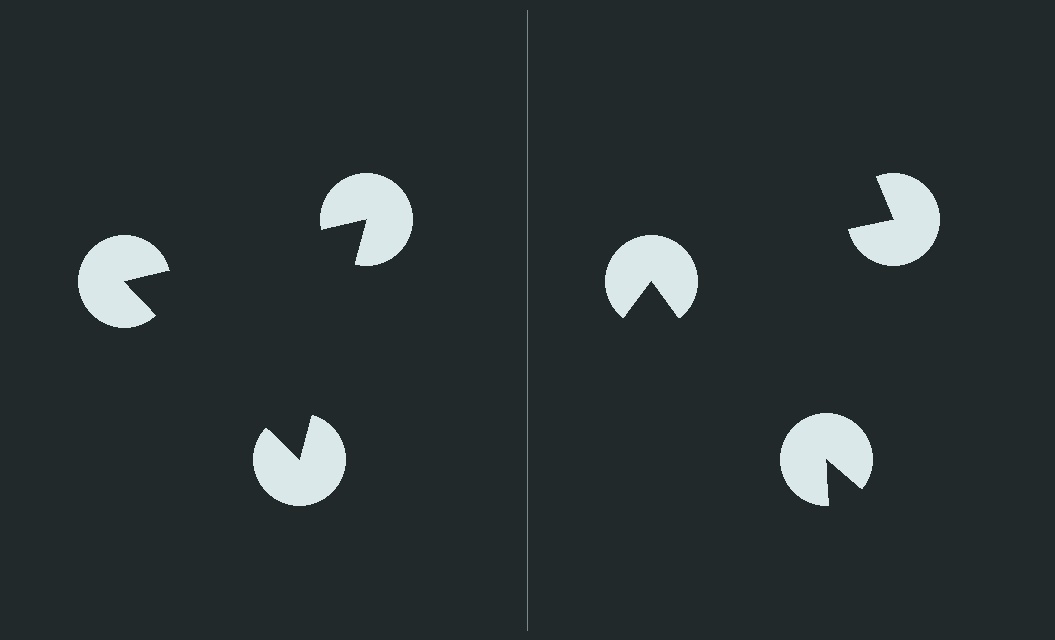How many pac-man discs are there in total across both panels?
6 — 3 on each side.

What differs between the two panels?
The pac-man discs are positioned identically on both sides; only the wedge orientations differ. On the left they align to a triangle; on the right they are misaligned.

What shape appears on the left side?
An illusory triangle.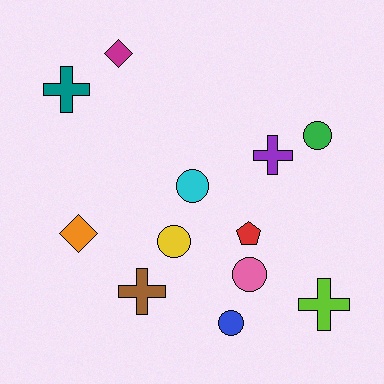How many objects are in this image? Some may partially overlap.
There are 12 objects.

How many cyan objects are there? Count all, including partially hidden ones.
There is 1 cyan object.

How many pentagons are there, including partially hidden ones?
There is 1 pentagon.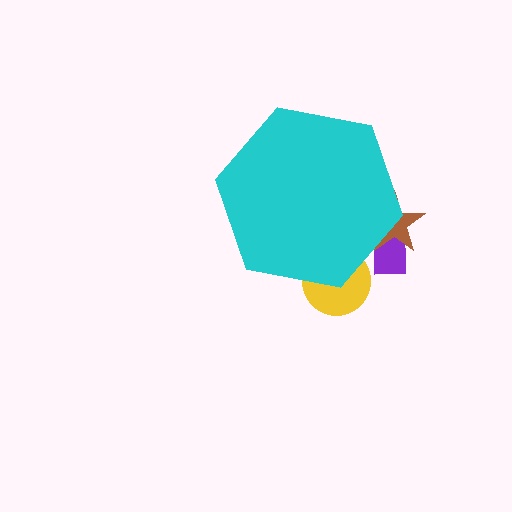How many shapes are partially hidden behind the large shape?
3 shapes are partially hidden.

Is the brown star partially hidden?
Yes, the brown star is partially hidden behind the cyan hexagon.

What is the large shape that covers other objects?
A cyan hexagon.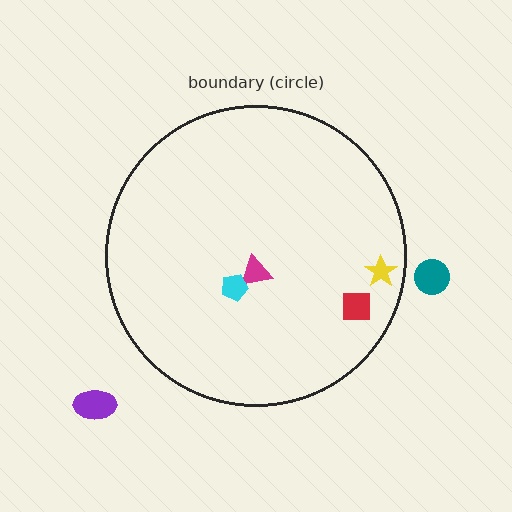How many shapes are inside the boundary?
4 inside, 2 outside.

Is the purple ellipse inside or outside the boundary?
Outside.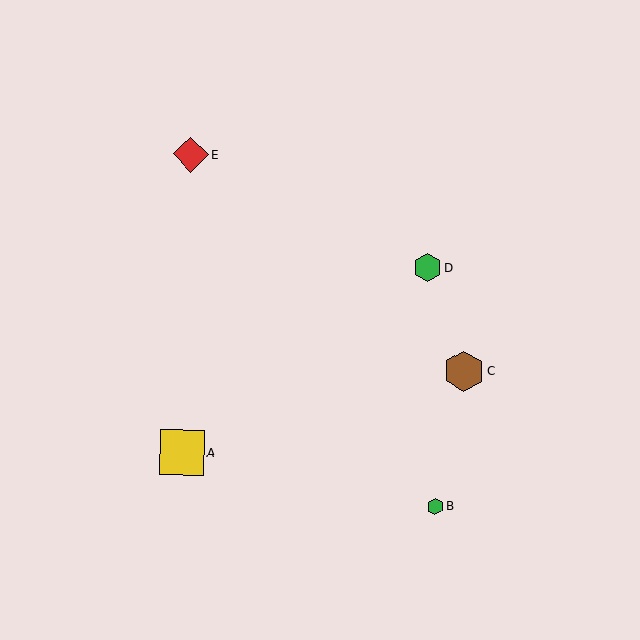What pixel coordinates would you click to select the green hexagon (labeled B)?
Click at (435, 506) to select the green hexagon B.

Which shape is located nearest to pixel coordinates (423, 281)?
The green hexagon (labeled D) at (428, 268) is nearest to that location.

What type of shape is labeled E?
Shape E is a red diamond.